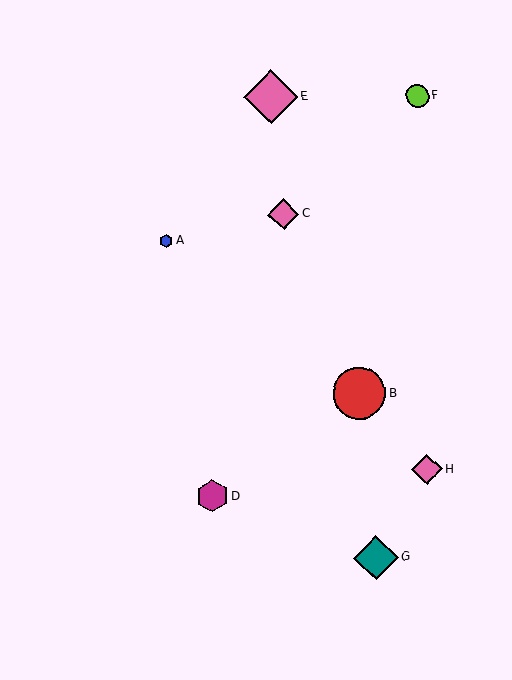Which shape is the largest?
The pink diamond (labeled E) is the largest.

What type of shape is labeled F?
Shape F is a lime circle.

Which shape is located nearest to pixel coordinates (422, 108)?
The lime circle (labeled F) at (417, 96) is nearest to that location.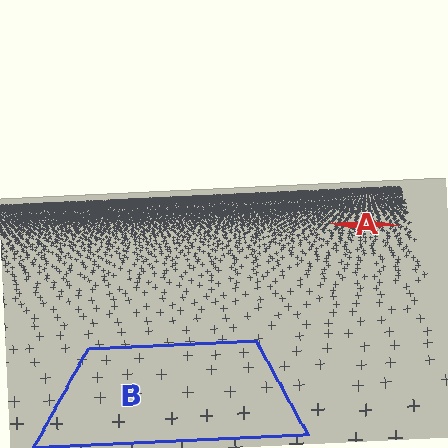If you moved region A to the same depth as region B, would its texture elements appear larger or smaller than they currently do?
They would appear larger. At a closer depth, the same texture elements are projected at a bigger on-screen size.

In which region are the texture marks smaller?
The texture marks are smaller in region A, because it is farther away.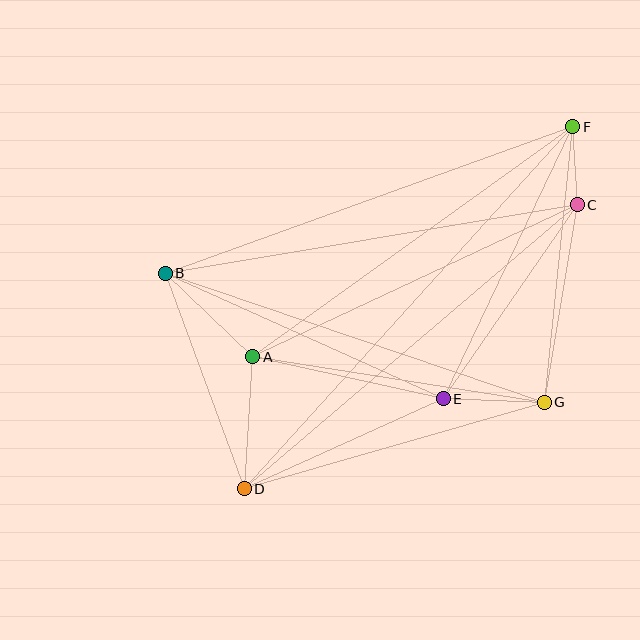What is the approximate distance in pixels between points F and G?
The distance between F and G is approximately 277 pixels.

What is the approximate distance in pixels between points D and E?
The distance between D and E is approximately 218 pixels.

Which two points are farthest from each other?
Points D and F are farthest from each other.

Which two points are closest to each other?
Points C and F are closest to each other.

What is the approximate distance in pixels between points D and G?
The distance between D and G is approximately 312 pixels.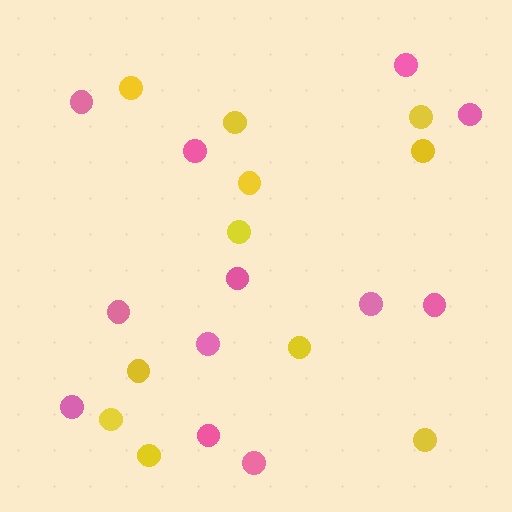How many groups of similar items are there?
There are 2 groups: one group of pink circles (12) and one group of yellow circles (11).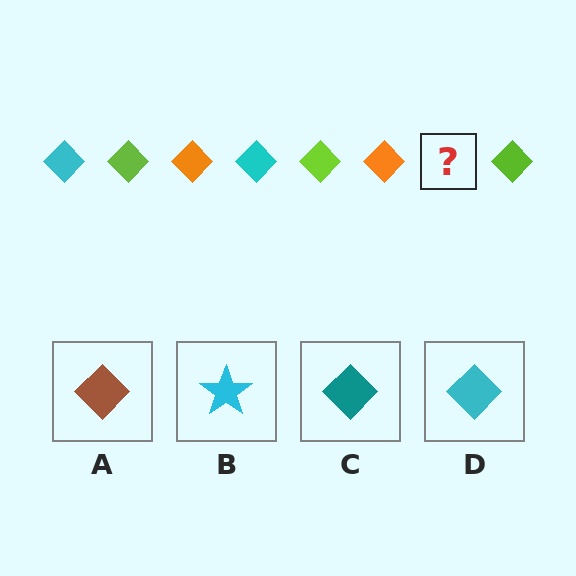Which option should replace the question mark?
Option D.